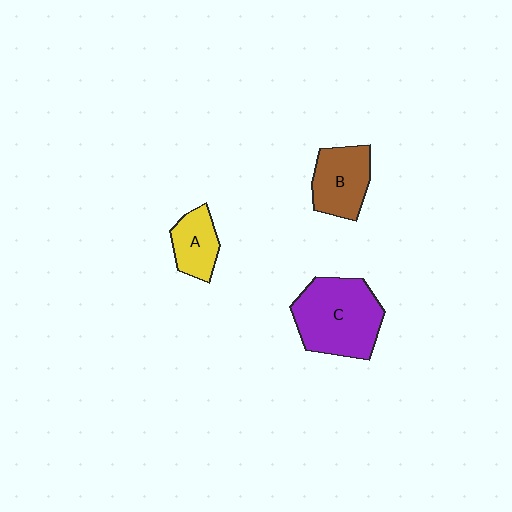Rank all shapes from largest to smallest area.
From largest to smallest: C (purple), B (brown), A (yellow).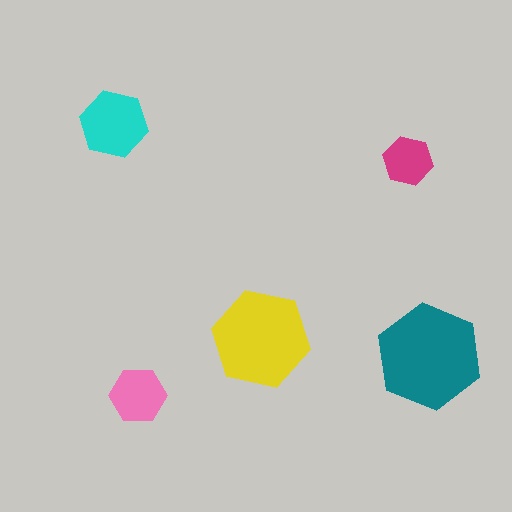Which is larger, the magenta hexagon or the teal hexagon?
The teal one.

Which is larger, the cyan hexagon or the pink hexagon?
The cyan one.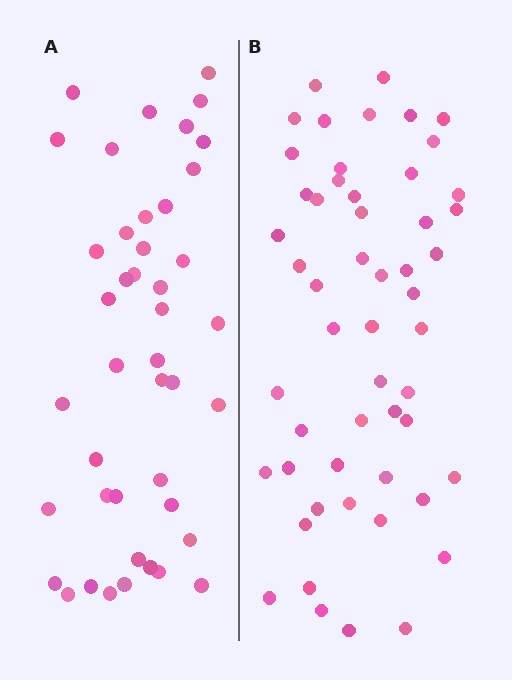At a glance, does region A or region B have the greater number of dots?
Region B (the right region) has more dots.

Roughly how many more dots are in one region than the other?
Region B has roughly 10 or so more dots than region A.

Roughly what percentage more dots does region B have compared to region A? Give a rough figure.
About 25% more.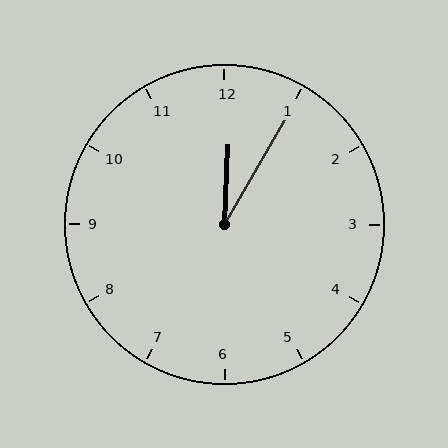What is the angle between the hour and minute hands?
Approximately 28 degrees.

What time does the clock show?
12:05.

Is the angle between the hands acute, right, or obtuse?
It is acute.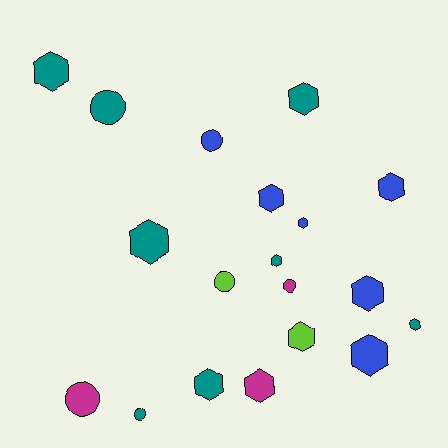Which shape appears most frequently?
Hexagon, with 13 objects.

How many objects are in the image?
There are 19 objects.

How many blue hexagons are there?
There are 5 blue hexagons.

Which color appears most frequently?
Teal, with 8 objects.